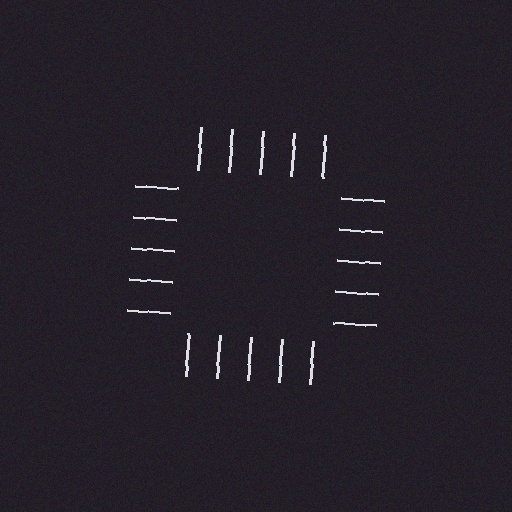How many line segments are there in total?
20 — 5 along each of the 4 edges.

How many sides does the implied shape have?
4 sides — the line-ends trace a square.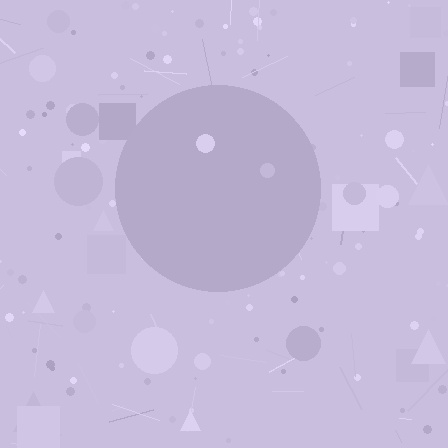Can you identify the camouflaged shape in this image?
The camouflaged shape is a circle.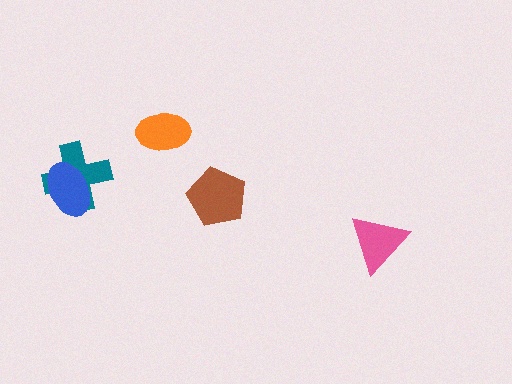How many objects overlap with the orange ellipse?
0 objects overlap with the orange ellipse.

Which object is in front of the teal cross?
The blue ellipse is in front of the teal cross.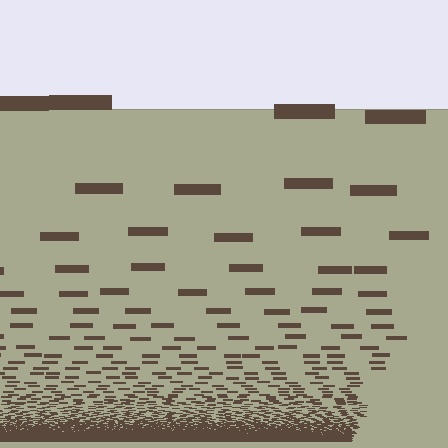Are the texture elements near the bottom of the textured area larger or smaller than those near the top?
Smaller. The gradient is inverted — elements near the bottom are smaller and denser.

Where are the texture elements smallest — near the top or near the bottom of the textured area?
Near the bottom.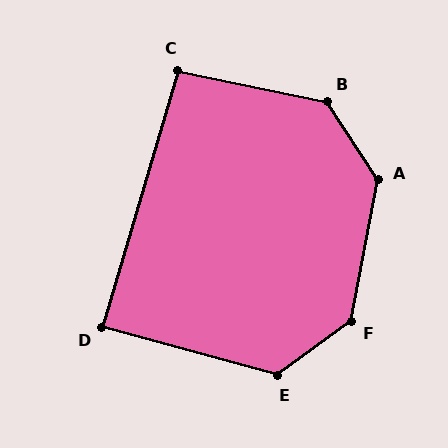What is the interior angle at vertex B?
Approximately 135 degrees (obtuse).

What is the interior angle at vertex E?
Approximately 129 degrees (obtuse).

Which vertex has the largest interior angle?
F, at approximately 137 degrees.